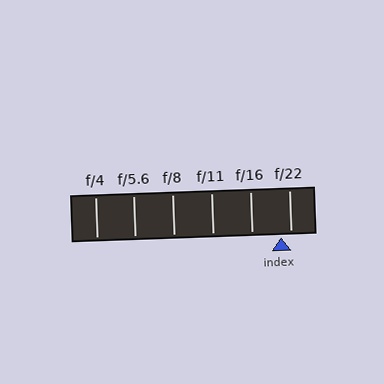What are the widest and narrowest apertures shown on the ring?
The widest aperture shown is f/4 and the narrowest is f/22.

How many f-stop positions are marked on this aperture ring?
There are 6 f-stop positions marked.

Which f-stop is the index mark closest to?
The index mark is closest to f/22.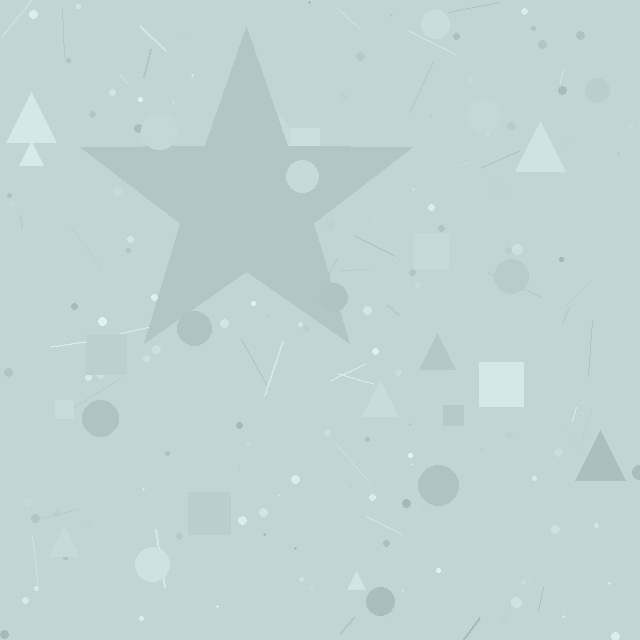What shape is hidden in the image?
A star is hidden in the image.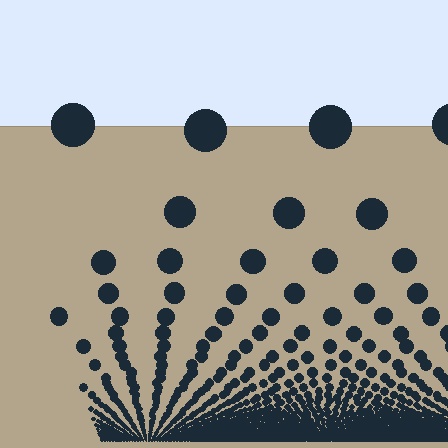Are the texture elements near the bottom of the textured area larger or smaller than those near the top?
Smaller. The gradient is inverted — elements near the bottom are smaller and denser.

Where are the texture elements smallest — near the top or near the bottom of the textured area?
Near the bottom.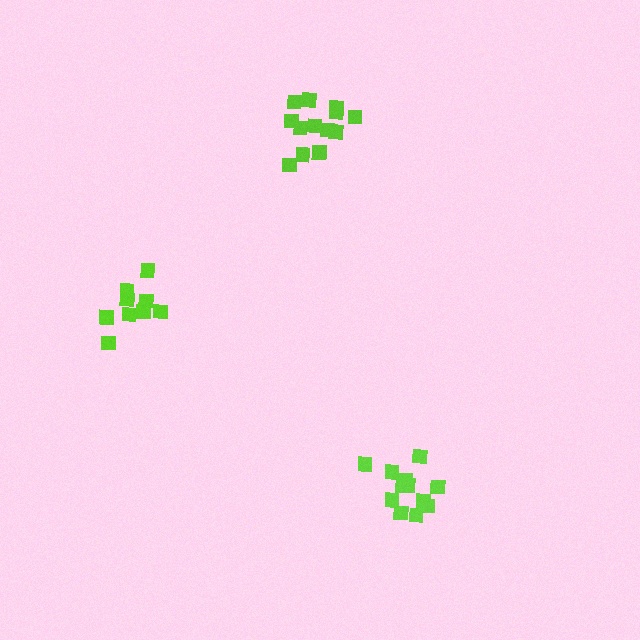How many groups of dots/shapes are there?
There are 3 groups.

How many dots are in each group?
Group 1: 12 dots, Group 2: 13 dots, Group 3: 9 dots (34 total).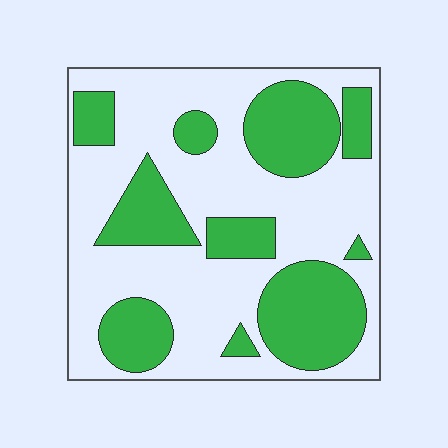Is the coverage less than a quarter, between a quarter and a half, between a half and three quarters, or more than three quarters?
Between a quarter and a half.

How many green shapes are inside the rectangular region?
10.